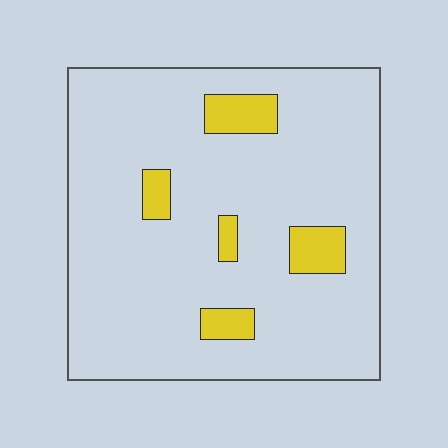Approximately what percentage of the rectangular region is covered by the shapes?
Approximately 10%.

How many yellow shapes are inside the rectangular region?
5.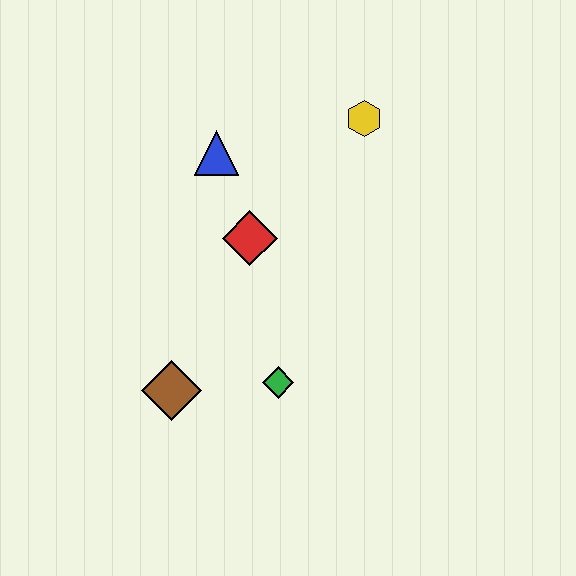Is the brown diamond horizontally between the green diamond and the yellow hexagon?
No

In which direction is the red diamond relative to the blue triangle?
The red diamond is below the blue triangle.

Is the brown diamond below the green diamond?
Yes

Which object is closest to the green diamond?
The brown diamond is closest to the green diamond.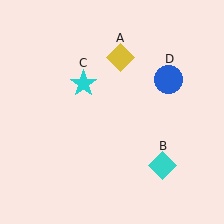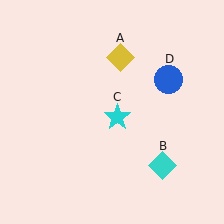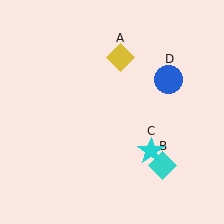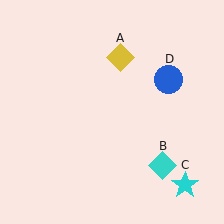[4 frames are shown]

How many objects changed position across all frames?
1 object changed position: cyan star (object C).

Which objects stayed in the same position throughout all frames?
Yellow diamond (object A) and cyan diamond (object B) and blue circle (object D) remained stationary.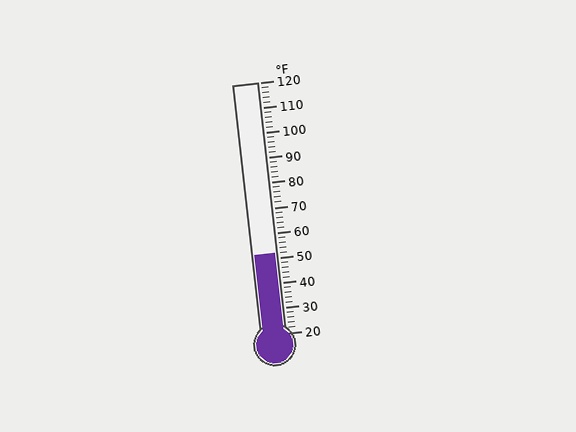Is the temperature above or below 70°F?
The temperature is below 70°F.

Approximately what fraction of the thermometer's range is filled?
The thermometer is filled to approximately 30% of its range.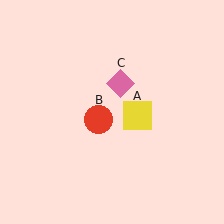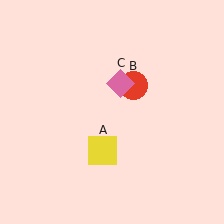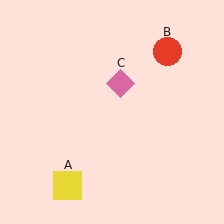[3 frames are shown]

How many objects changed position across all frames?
2 objects changed position: yellow square (object A), red circle (object B).